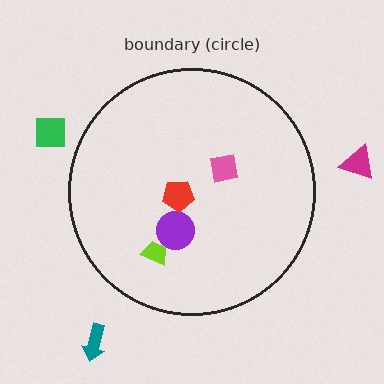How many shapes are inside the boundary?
4 inside, 3 outside.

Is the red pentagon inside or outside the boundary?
Inside.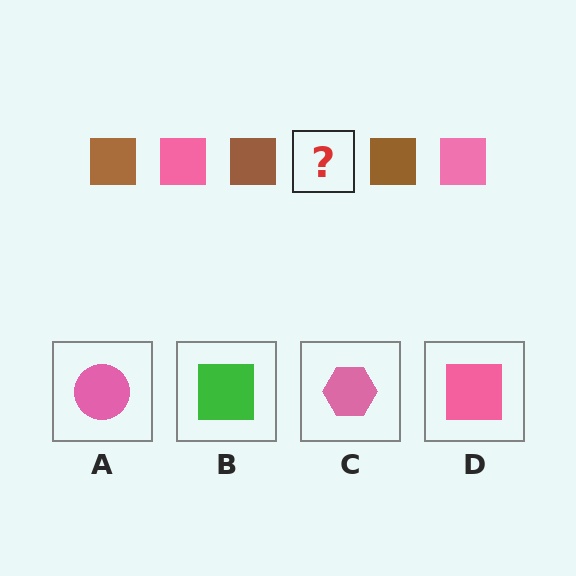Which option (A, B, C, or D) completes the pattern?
D.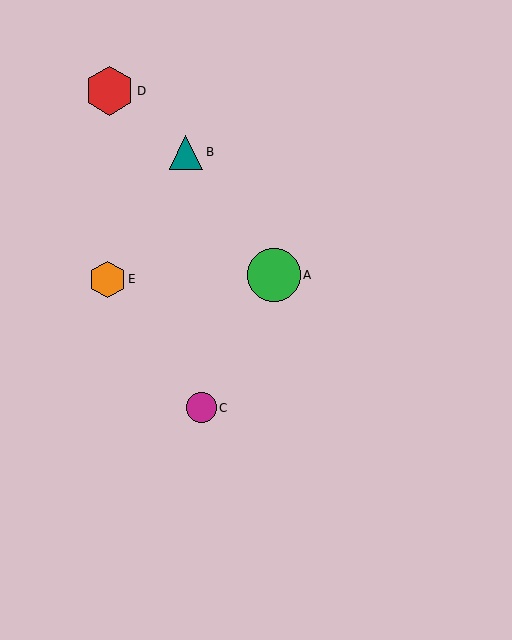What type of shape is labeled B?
Shape B is a teal triangle.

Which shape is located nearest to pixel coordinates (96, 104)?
The red hexagon (labeled D) at (110, 91) is nearest to that location.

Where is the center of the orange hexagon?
The center of the orange hexagon is at (107, 279).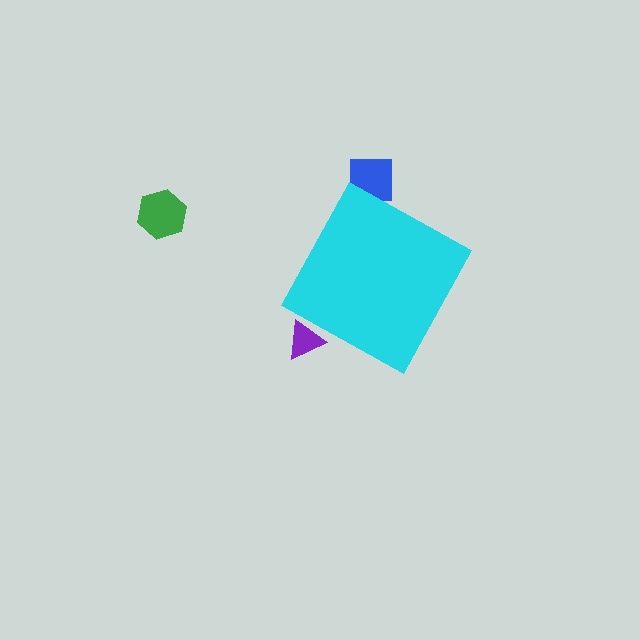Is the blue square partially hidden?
Yes, the blue square is partially hidden behind the cyan diamond.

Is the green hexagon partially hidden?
No, the green hexagon is fully visible.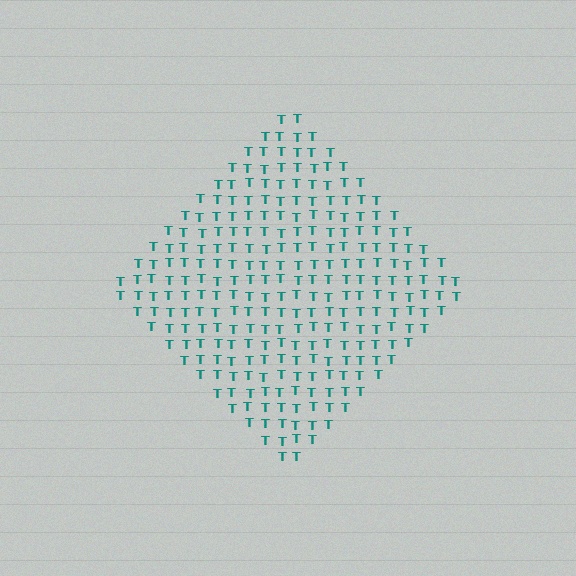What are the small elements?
The small elements are letter T's.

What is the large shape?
The large shape is a diamond.